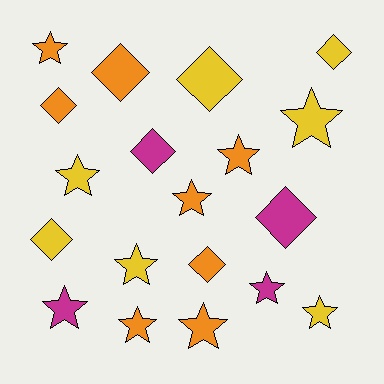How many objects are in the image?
There are 19 objects.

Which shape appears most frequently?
Star, with 11 objects.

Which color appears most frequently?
Orange, with 8 objects.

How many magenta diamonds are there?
There are 2 magenta diamonds.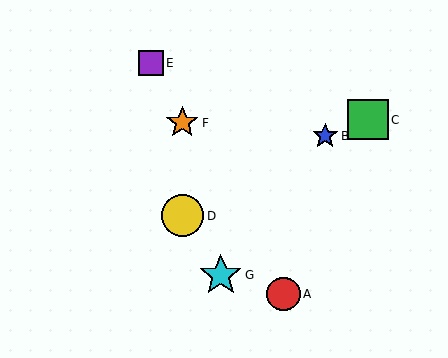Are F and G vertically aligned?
No, F is at x≈182 and G is at x≈221.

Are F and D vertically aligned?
Yes, both are at x≈182.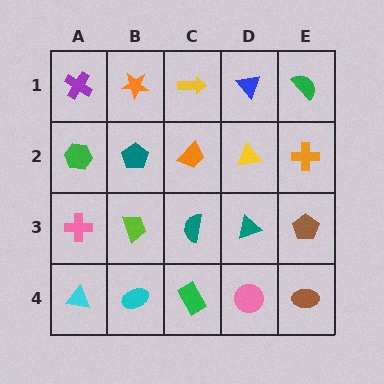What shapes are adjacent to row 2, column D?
A blue triangle (row 1, column D), a teal triangle (row 3, column D), an orange trapezoid (row 2, column C), an orange cross (row 2, column E).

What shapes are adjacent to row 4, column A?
A pink cross (row 3, column A), a cyan ellipse (row 4, column B).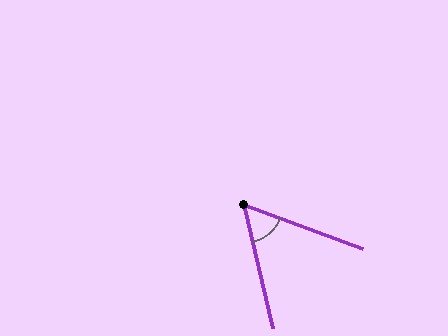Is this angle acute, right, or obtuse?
It is acute.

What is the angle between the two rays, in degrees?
Approximately 56 degrees.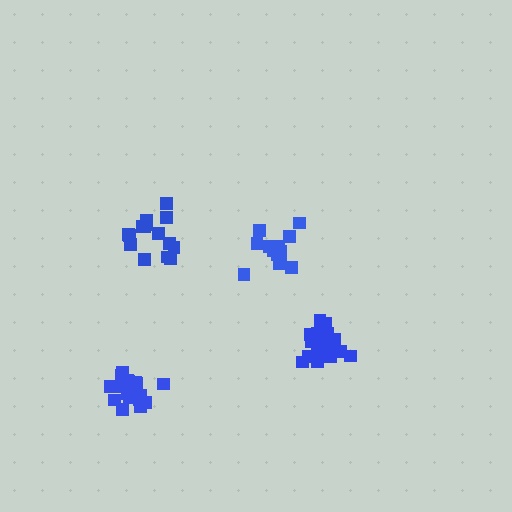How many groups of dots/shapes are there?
There are 4 groups.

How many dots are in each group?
Group 1: 15 dots, Group 2: 14 dots, Group 3: 20 dots, Group 4: 19 dots (68 total).